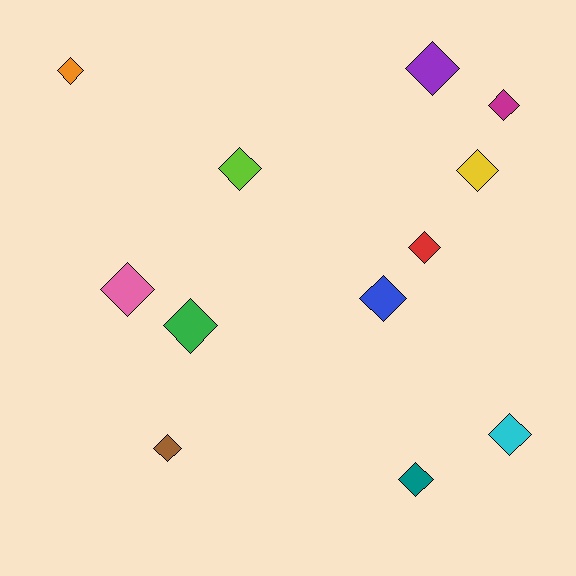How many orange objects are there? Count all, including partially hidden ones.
There is 1 orange object.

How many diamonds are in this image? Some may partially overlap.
There are 12 diamonds.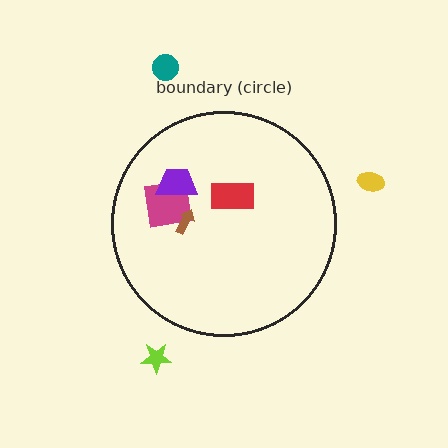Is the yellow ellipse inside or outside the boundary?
Outside.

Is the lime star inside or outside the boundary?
Outside.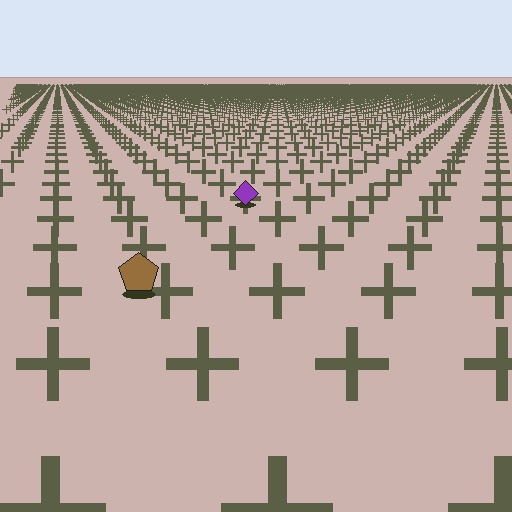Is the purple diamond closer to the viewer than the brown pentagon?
No. The brown pentagon is closer — you can tell from the texture gradient: the ground texture is coarser near it.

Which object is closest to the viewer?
The brown pentagon is closest. The texture marks near it are larger and more spread out.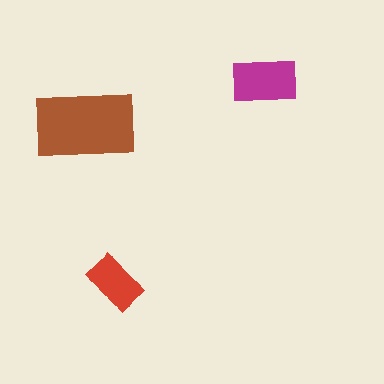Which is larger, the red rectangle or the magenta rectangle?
The magenta one.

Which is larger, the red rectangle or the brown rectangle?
The brown one.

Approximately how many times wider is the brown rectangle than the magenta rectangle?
About 1.5 times wider.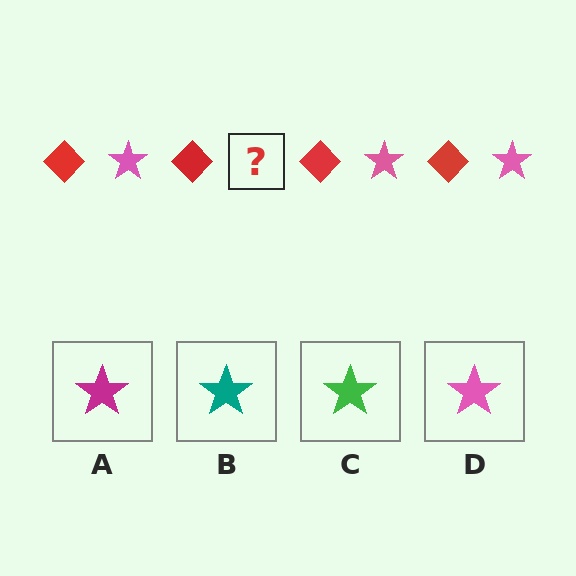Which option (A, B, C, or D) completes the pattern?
D.